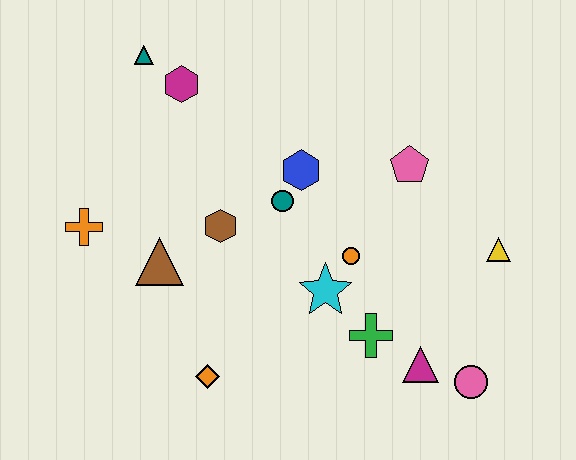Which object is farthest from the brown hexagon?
The pink circle is farthest from the brown hexagon.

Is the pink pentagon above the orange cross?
Yes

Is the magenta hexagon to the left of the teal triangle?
No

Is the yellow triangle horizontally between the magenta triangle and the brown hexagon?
No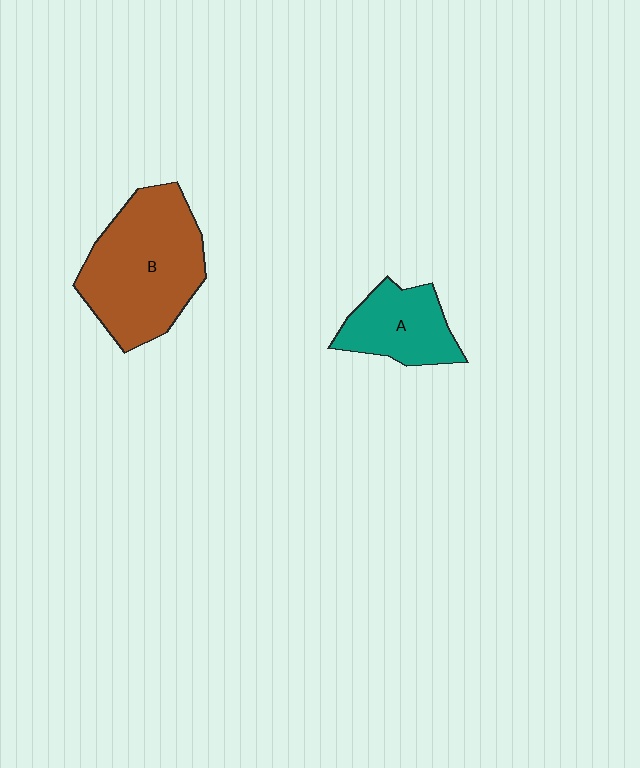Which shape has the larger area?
Shape B (brown).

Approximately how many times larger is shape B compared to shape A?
Approximately 1.9 times.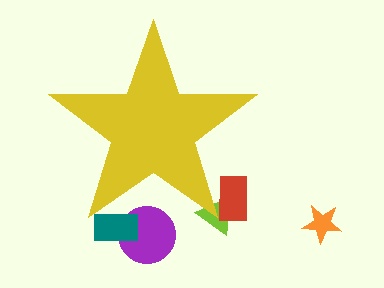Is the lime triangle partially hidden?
Yes, the lime triangle is partially hidden behind the yellow star.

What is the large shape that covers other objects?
A yellow star.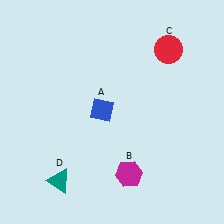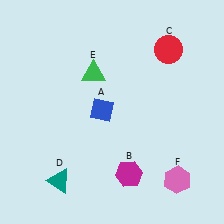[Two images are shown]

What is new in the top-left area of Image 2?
A green triangle (E) was added in the top-left area of Image 2.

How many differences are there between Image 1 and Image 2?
There are 2 differences between the two images.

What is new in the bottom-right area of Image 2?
A pink hexagon (F) was added in the bottom-right area of Image 2.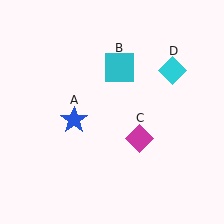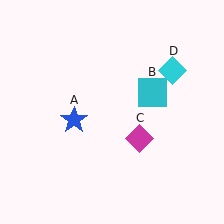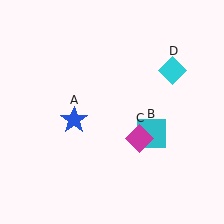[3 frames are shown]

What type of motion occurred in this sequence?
The cyan square (object B) rotated clockwise around the center of the scene.